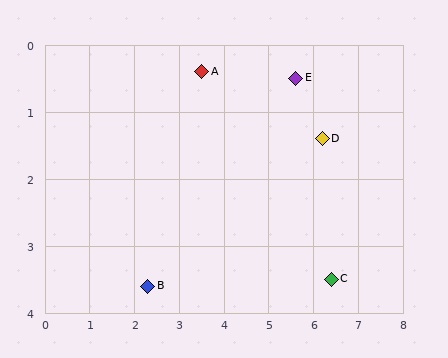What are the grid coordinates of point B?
Point B is at approximately (2.3, 3.6).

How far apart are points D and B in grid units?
Points D and B are about 4.5 grid units apart.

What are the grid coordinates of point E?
Point E is at approximately (5.6, 0.5).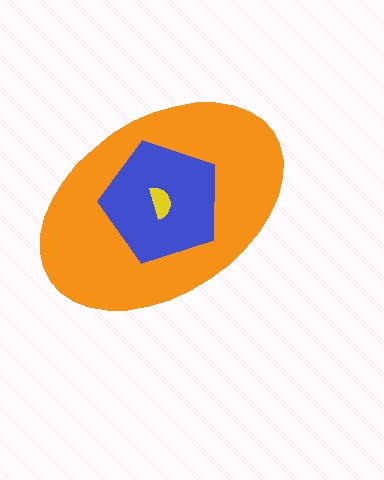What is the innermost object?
The yellow semicircle.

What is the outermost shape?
The orange ellipse.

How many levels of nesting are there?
3.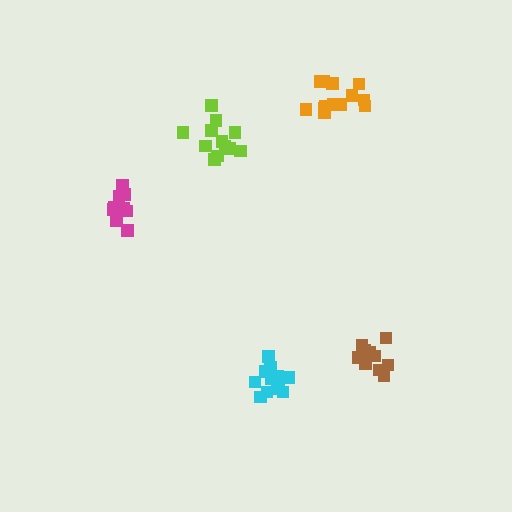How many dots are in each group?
Group 1: 11 dots, Group 2: 14 dots, Group 3: 12 dots, Group 4: 13 dots, Group 5: 9 dots (59 total).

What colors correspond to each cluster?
The clusters are colored: brown, cyan, lime, orange, magenta.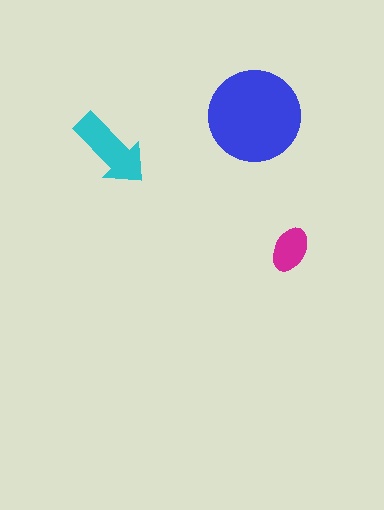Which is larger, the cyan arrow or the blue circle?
The blue circle.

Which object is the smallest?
The magenta ellipse.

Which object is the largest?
The blue circle.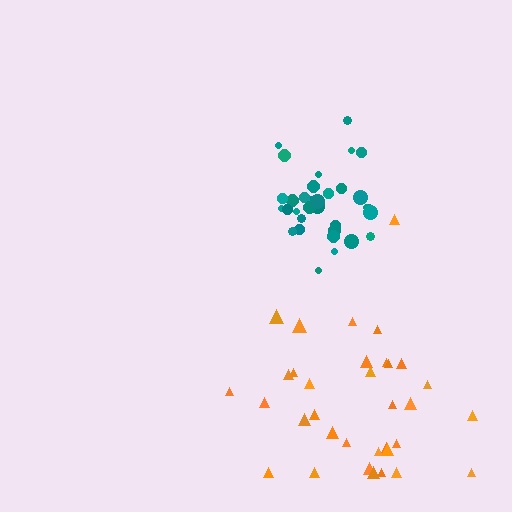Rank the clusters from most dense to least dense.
teal, orange.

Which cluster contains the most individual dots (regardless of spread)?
Orange (34).